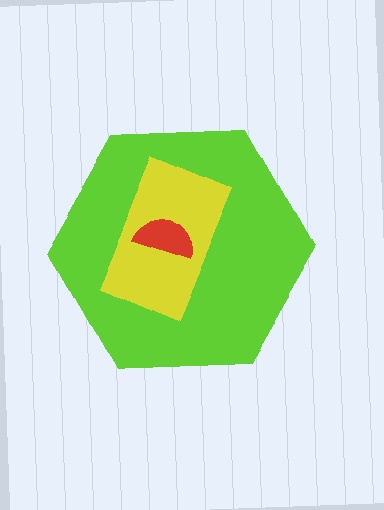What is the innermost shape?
The red semicircle.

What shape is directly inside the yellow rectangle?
The red semicircle.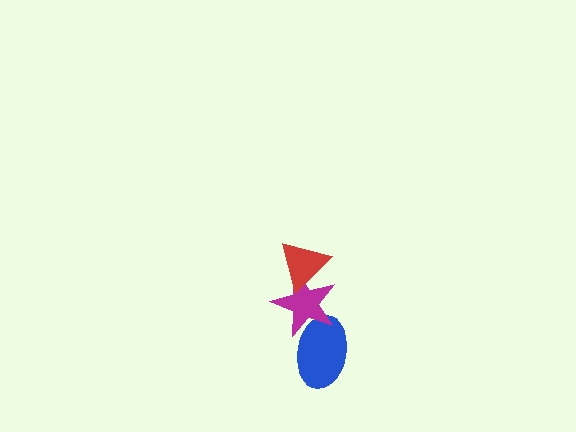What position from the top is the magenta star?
The magenta star is 2nd from the top.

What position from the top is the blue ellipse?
The blue ellipse is 3rd from the top.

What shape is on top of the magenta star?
The red triangle is on top of the magenta star.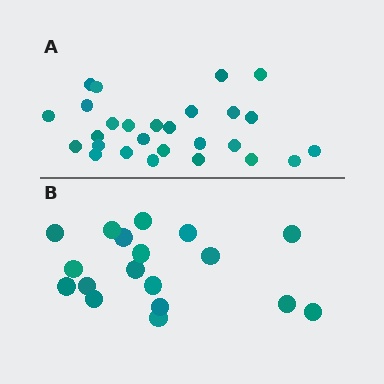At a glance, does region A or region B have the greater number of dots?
Region A (the top region) has more dots.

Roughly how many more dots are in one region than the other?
Region A has roughly 8 or so more dots than region B.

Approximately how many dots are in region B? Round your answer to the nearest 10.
About 20 dots. (The exact count is 18, which rounds to 20.)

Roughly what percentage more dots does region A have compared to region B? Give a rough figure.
About 50% more.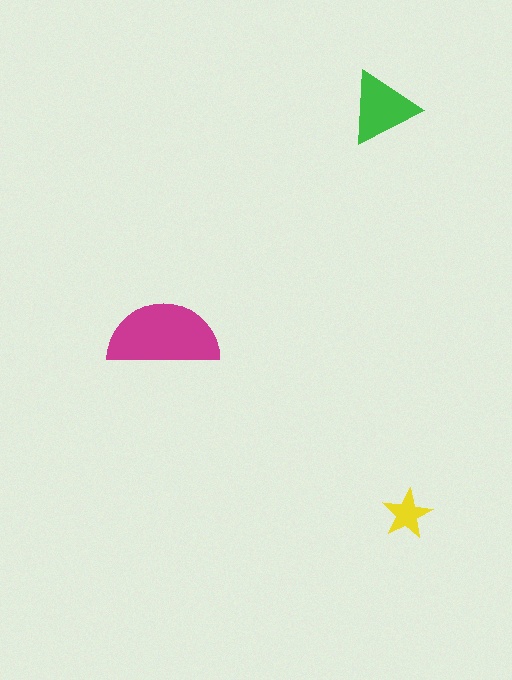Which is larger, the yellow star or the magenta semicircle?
The magenta semicircle.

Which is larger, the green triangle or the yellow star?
The green triangle.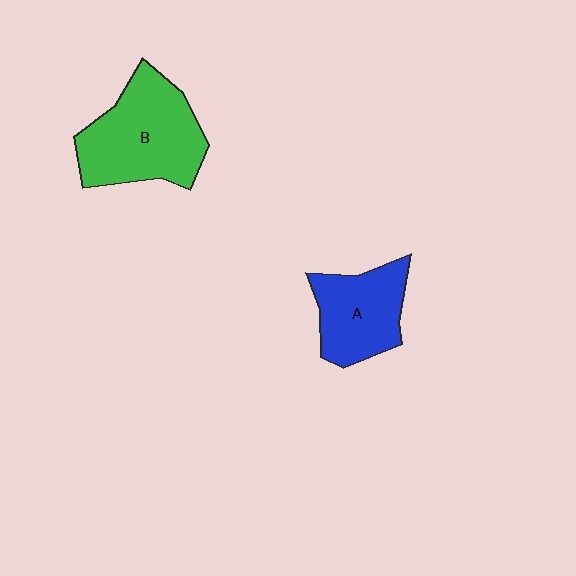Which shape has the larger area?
Shape B (green).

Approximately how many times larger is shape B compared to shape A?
Approximately 1.4 times.